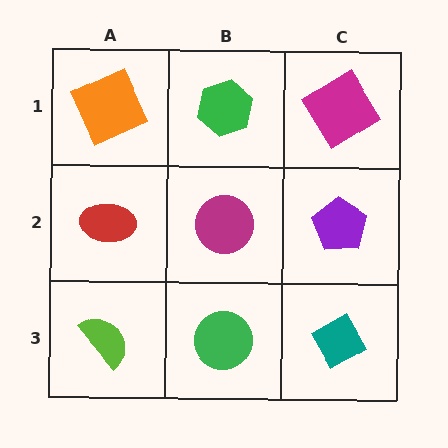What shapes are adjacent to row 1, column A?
A red ellipse (row 2, column A), a green hexagon (row 1, column B).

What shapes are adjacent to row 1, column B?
A magenta circle (row 2, column B), an orange square (row 1, column A), a magenta diamond (row 1, column C).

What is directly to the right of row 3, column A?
A green circle.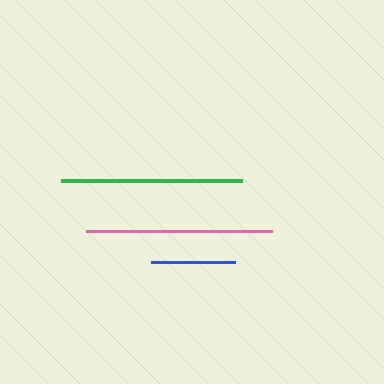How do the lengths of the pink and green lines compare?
The pink and green lines are approximately the same length.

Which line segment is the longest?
The pink line is the longest at approximately 186 pixels.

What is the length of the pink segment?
The pink segment is approximately 186 pixels long.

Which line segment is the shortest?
The blue line is the shortest at approximately 84 pixels.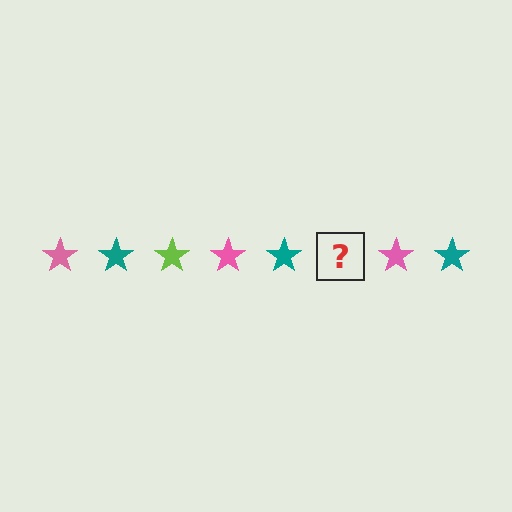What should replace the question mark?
The question mark should be replaced with a lime star.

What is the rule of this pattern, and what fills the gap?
The rule is that the pattern cycles through pink, teal, lime stars. The gap should be filled with a lime star.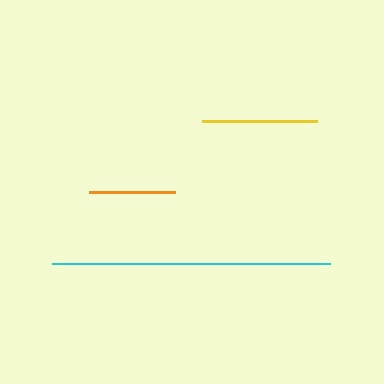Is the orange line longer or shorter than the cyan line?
The cyan line is longer than the orange line.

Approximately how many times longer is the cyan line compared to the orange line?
The cyan line is approximately 3.2 times the length of the orange line.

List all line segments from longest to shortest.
From longest to shortest: cyan, yellow, orange.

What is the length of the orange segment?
The orange segment is approximately 86 pixels long.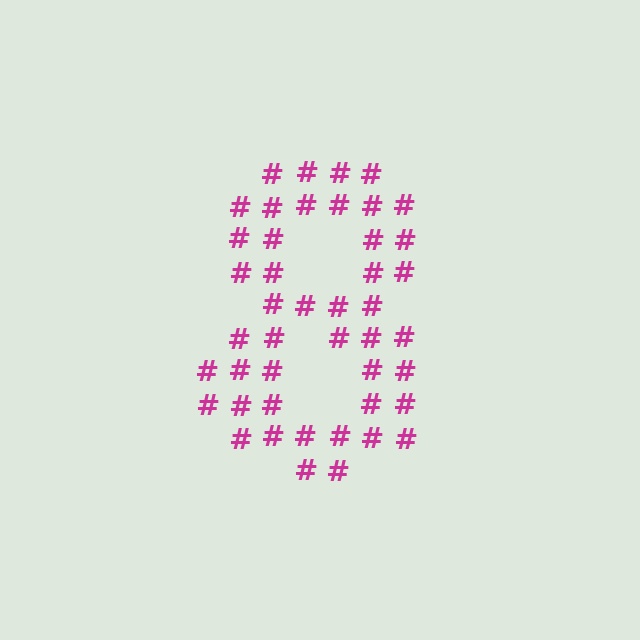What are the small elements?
The small elements are hash symbols.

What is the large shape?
The large shape is the digit 8.